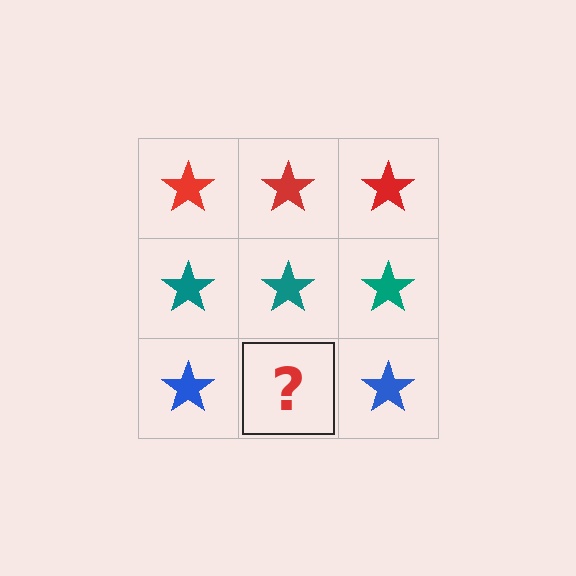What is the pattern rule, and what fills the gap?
The rule is that each row has a consistent color. The gap should be filled with a blue star.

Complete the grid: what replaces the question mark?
The question mark should be replaced with a blue star.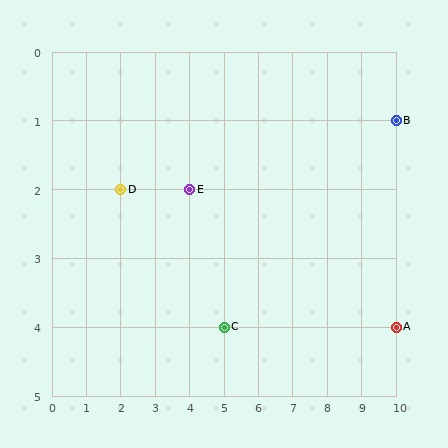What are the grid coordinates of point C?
Point C is at grid coordinates (5, 4).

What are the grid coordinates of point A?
Point A is at grid coordinates (10, 4).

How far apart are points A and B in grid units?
Points A and B are 3 rows apart.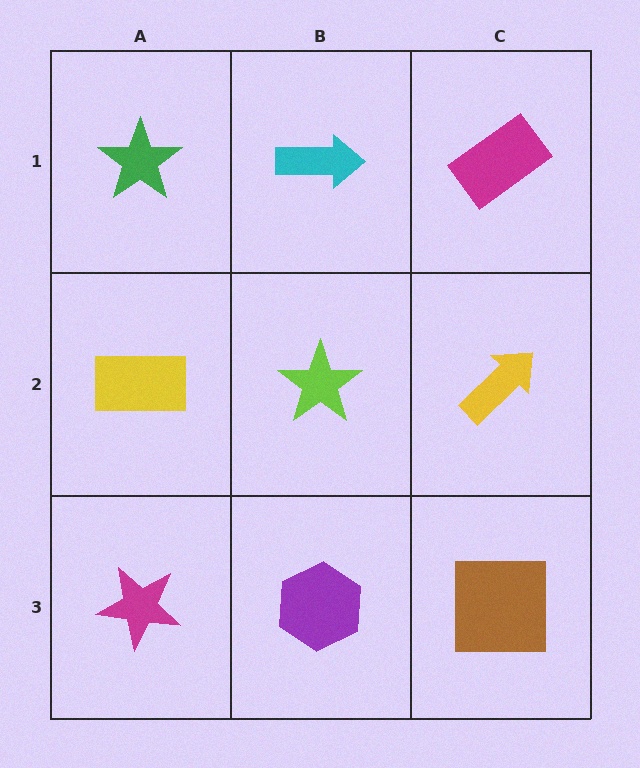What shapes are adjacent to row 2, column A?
A green star (row 1, column A), a magenta star (row 3, column A), a lime star (row 2, column B).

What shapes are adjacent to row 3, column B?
A lime star (row 2, column B), a magenta star (row 3, column A), a brown square (row 3, column C).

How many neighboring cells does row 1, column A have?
2.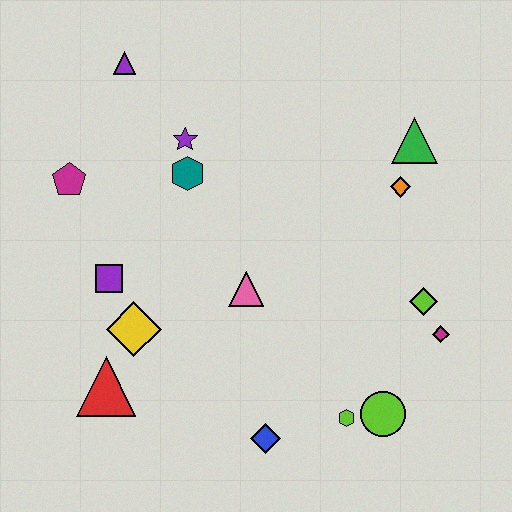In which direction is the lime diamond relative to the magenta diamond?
The lime diamond is above the magenta diamond.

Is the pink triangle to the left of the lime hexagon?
Yes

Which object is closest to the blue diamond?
The lime hexagon is closest to the blue diamond.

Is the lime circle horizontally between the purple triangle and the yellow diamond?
No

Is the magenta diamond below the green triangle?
Yes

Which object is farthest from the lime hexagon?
The purple triangle is farthest from the lime hexagon.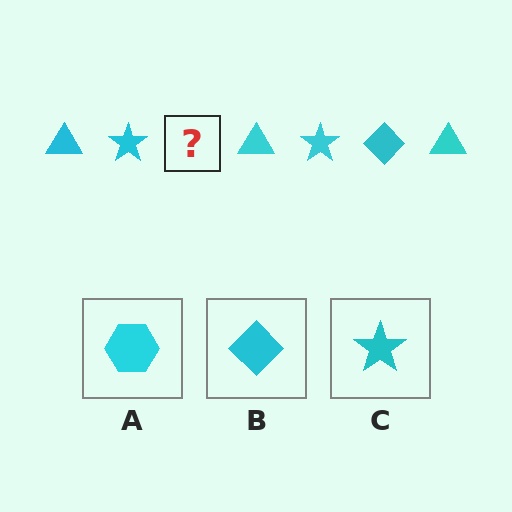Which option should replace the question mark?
Option B.